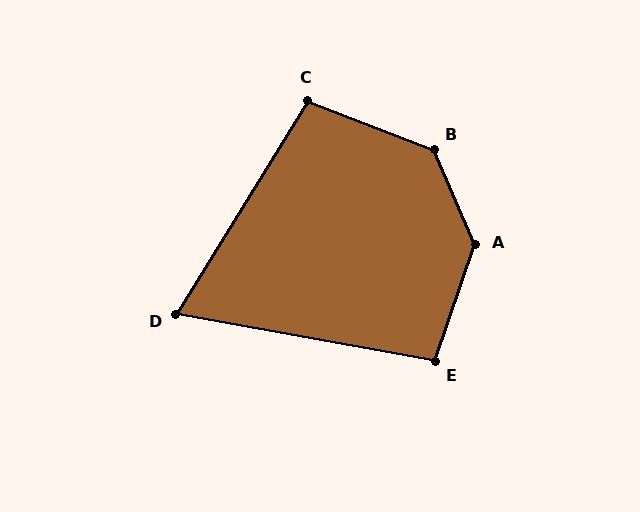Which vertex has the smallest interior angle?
D, at approximately 68 degrees.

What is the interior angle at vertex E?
Approximately 99 degrees (obtuse).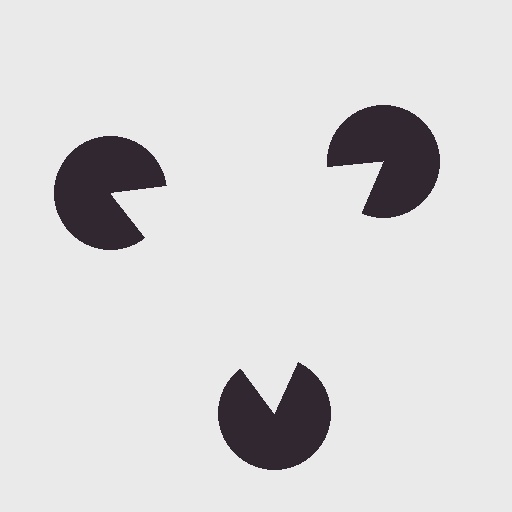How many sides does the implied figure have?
3 sides.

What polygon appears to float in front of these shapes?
An illusory triangle — its edges are inferred from the aligned wedge cuts in the pac-man discs, not physically drawn.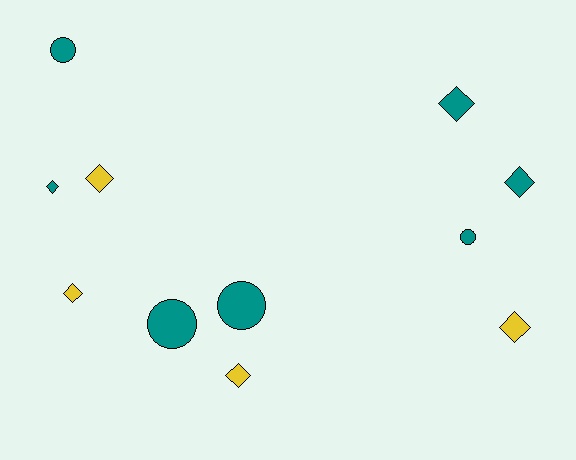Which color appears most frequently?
Teal, with 7 objects.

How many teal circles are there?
There are 4 teal circles.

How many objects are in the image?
There are 11 objects.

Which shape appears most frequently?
Diamond, with 7 objects.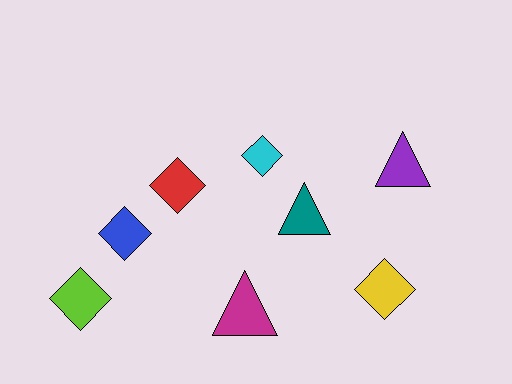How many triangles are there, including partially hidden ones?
There are 3 triangles.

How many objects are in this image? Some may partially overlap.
There are 8 objects.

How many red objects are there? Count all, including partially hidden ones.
There is 1 red object.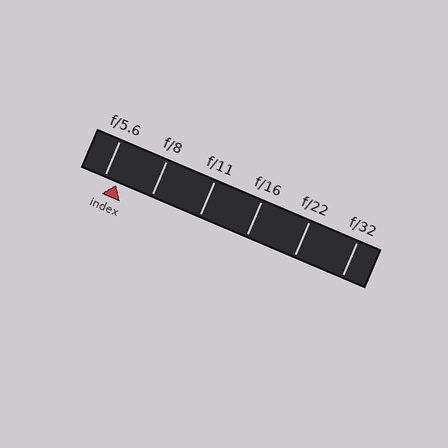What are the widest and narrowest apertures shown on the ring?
The widest aperture shown is f/5.6 and the narrowest is f/32.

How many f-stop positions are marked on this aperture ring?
There are 6 f-stop positions marked.